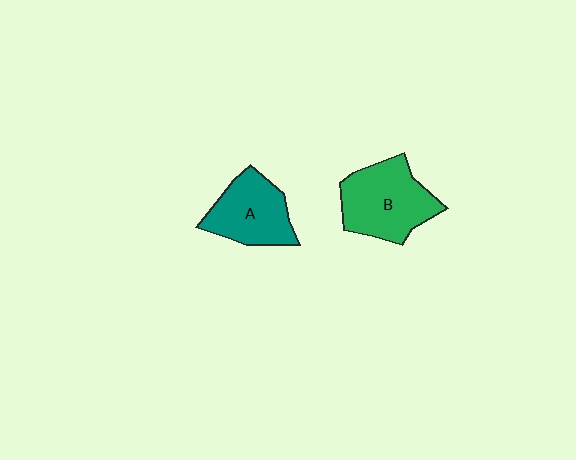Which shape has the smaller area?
Shape A (teal).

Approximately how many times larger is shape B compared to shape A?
Approximately 1.2 times.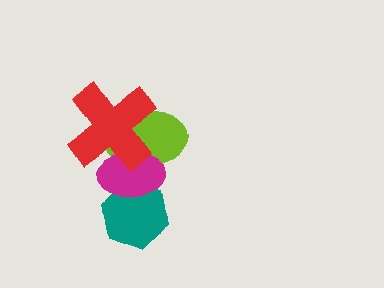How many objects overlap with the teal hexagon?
1 object overlaps with the teal hexagon.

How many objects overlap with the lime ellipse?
2 objects overlap with the lime ellipse.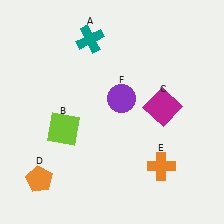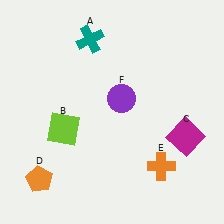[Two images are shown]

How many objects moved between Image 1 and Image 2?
1 object moved between the two images.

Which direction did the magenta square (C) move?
The magenta square (C) moved down.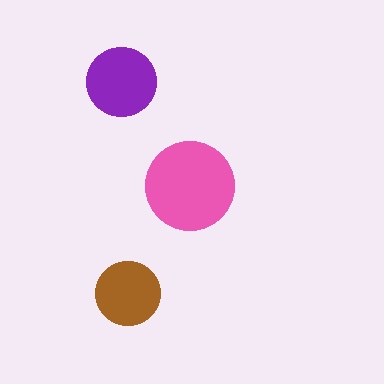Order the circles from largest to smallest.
the pink one, the purple one, the brown one.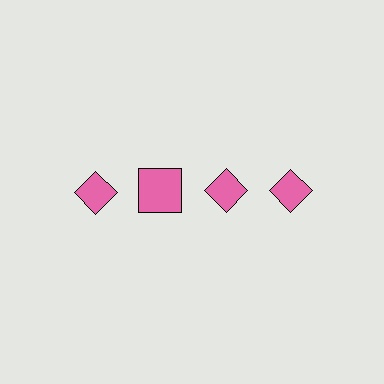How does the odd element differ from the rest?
It has a different shape: square instead of diamond.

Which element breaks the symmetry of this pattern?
The pink square in the top row, second from left column breaks the symmetry. All other shapes are pink diamonds.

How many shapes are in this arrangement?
There are 4 shapes arranged in a grid pattern.